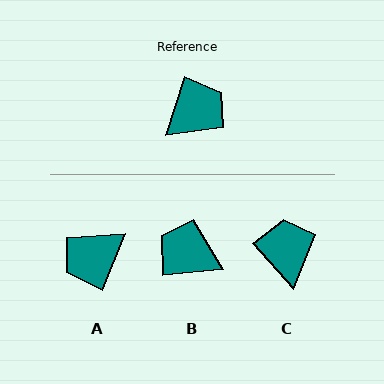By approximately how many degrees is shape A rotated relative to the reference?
Approximately 177 degrees counter-clockwise.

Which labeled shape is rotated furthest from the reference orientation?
A, about 177 degrees away.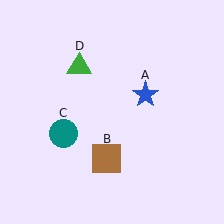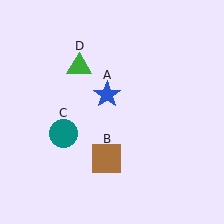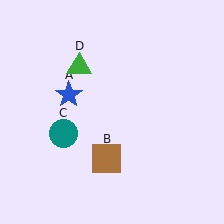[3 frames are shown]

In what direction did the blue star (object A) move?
The blue star (object A) moved left.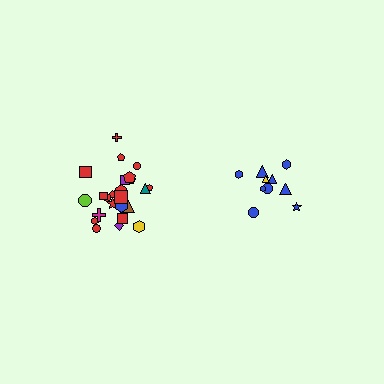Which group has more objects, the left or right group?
The left group.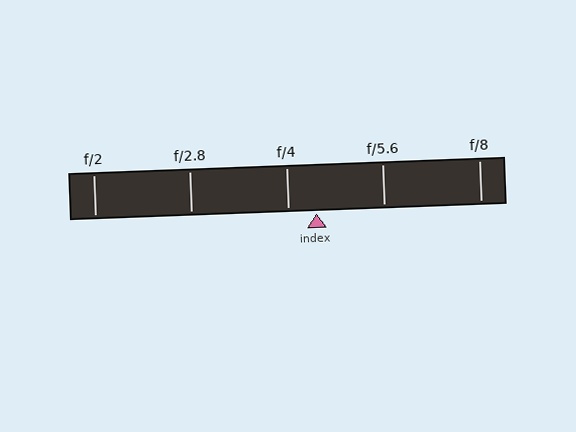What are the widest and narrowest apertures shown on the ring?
The widest aperture shown is f/2 and the narrowest is f/8.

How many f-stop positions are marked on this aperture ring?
There are 5 f-stop positions marked.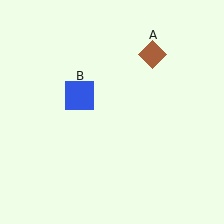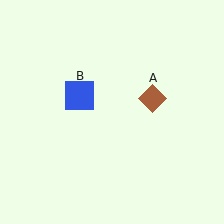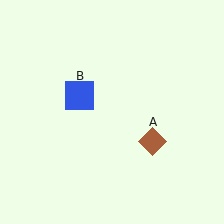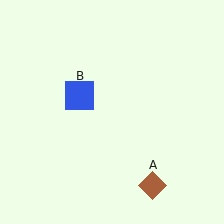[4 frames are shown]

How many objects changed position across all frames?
1 object changed position: brown diamond (object A).